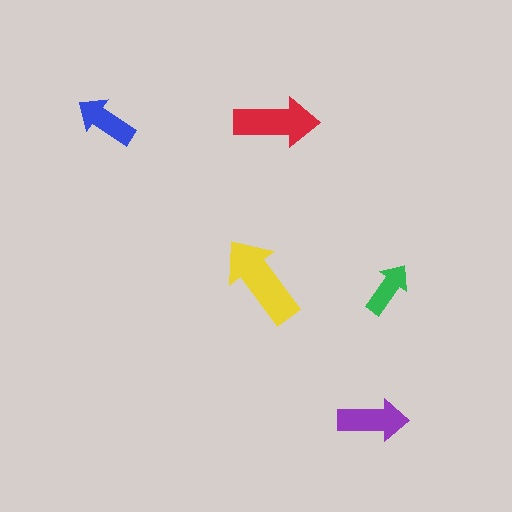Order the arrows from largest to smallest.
the yellow one, the red one, the purple one, the blue one, the green one.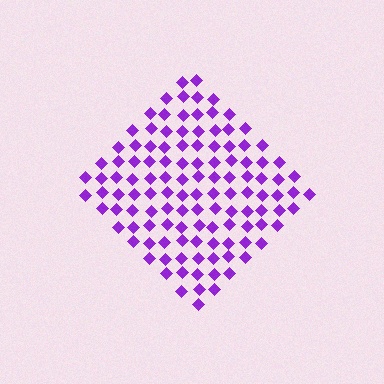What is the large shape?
The large shape is a diamond.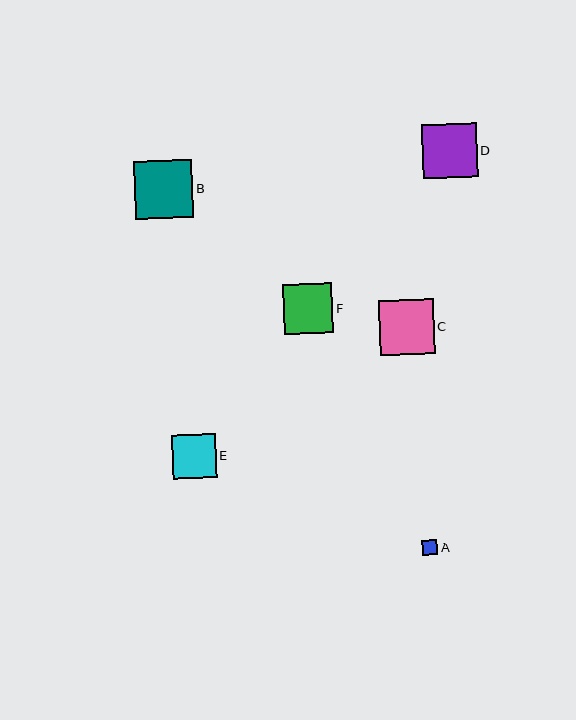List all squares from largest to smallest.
From largest to smallest: B, C, D, F, E, A.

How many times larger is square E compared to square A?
Square E is approximately 2.9 times the size of square A.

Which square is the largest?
Square B is the largest with a size of approximately 58 pixels.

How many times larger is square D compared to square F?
Square D is approximately 1.1 times the size of square F.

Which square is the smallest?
Square A is the smallest with a size of approximately 15 pixels.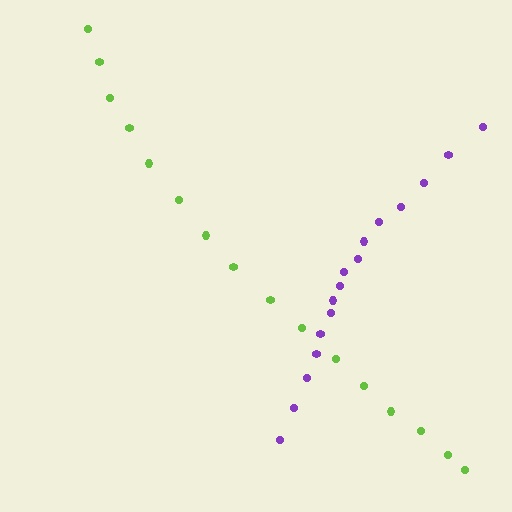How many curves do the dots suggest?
There are 2 distinct paths.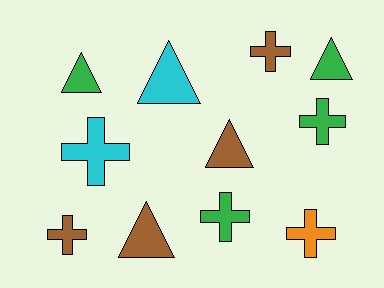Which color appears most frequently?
Green, with 4 objects.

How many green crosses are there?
There are 2 green crosses.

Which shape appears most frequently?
Cross, with 6 objects.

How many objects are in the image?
There are 11 objects.